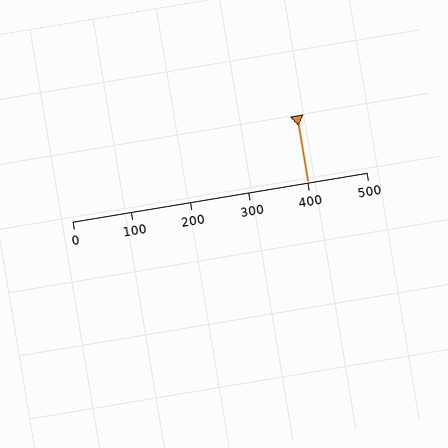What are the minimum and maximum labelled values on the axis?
The axis runs from 0 to 500.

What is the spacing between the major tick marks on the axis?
The major ticks are spaced 100 apart.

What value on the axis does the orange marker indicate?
The marker indicates approximately 400.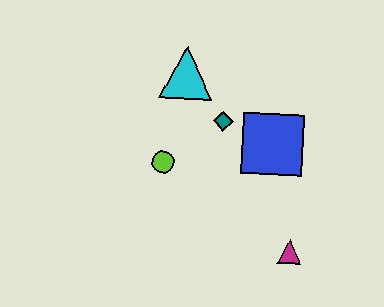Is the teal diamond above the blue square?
Yes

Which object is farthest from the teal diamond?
The magenta triangle is farthest from the teal diamond.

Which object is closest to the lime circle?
The teal diamond is closest to the lime circle.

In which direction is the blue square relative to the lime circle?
The blue square is to the right of the lime circle.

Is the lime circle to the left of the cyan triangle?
Yes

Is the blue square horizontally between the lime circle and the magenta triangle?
Yes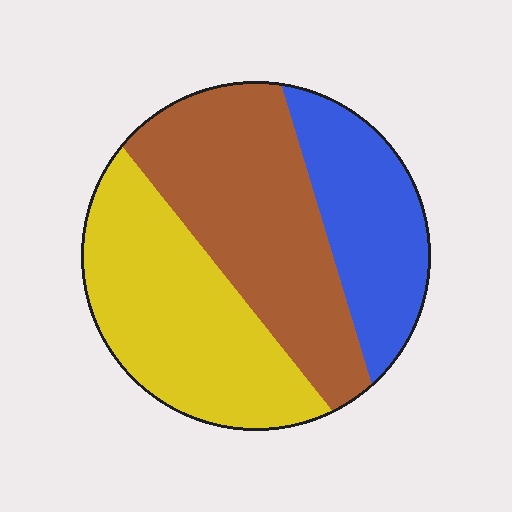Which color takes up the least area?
Blue, at roughly 25%.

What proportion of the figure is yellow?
Yellow takes up about three eighths (3/8) of the figure.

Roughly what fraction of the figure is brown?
Brown takes up about two fifths (2/5) of the figure.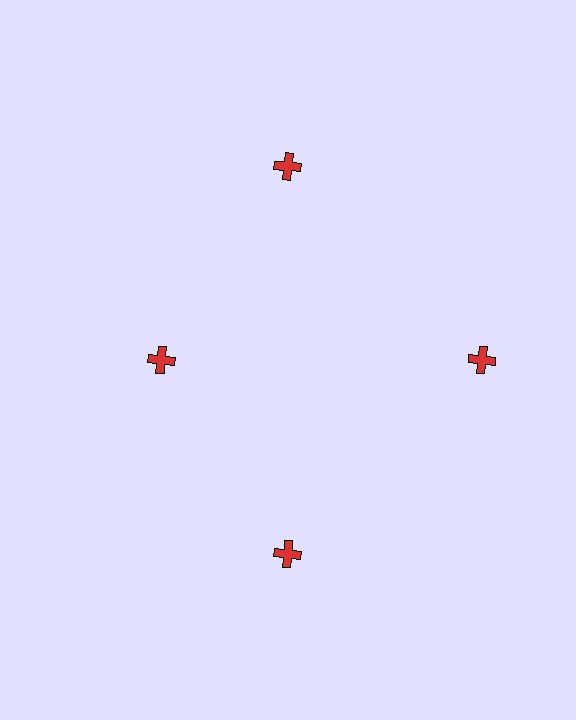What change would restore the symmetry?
The symmetry would be restored by moving it outward, back onto the ring so that all 4 crosses sit at equal angles and equal distance from the center.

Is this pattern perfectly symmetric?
No. The 4 red crosses are arranged in a ring, but one element near the 9 o'clock position is pulled inward toward the center, breaking the 4-fold rotational symmetry.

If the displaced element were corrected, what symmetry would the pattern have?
It would have 4-fold rotational symmetry — the pattern would map onto itself every 90 degrees.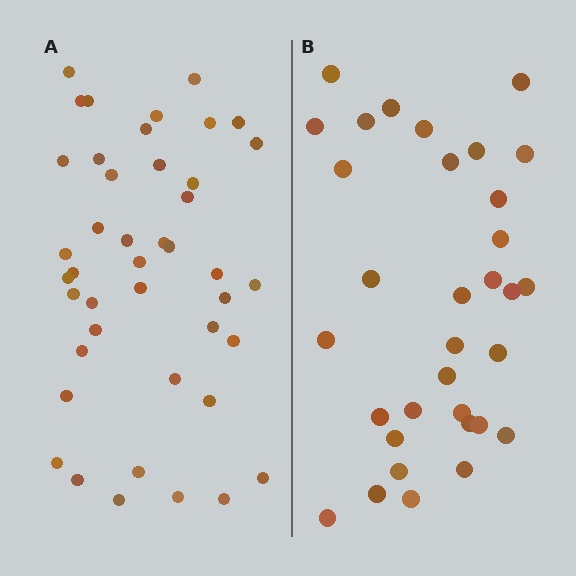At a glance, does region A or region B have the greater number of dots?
Region A (the left region) has more dots.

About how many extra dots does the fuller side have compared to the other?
Region A has roughly 10 or so more dots than region B.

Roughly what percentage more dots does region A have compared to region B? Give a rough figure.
About 30% more.